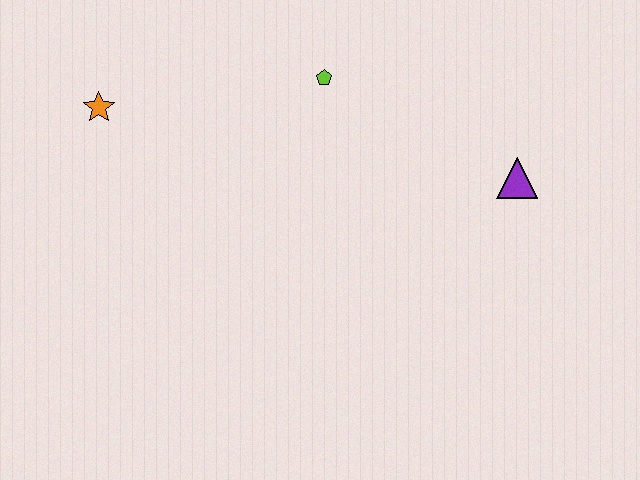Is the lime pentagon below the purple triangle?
No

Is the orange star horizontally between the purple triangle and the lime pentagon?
No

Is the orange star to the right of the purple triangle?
No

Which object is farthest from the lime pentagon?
The orange star is farthest from the lime pentagon.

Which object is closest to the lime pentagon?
The purple triangle is closest to the lime pentagon.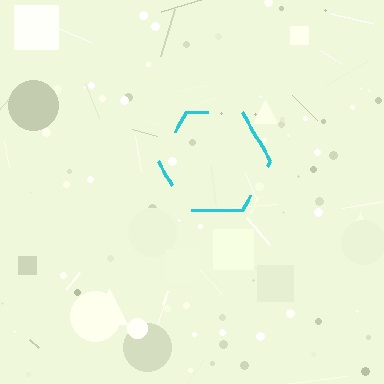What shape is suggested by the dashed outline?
The dashed outline suggests a hexagon.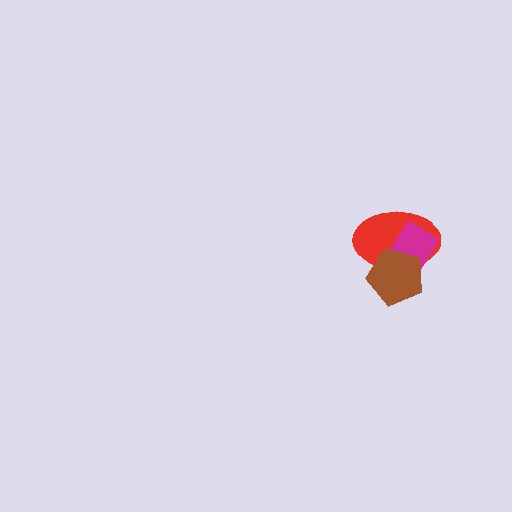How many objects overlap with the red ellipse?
2 objects overlap with the red ellipse.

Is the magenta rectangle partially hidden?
Yes, it is partially covered by another shape.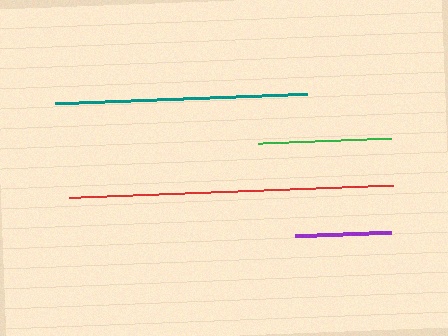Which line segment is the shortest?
The purple line is the shortest at approximately 96 pixels.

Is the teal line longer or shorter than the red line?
The red line is longer than the teal line.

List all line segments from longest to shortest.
From longest to shortest: red, teal, green, purple.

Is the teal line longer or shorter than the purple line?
The teal line is longer than the purple line.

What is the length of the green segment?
The green segment is approximately 133 pixels long.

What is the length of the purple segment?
The purple segment is approximately 96 pixels long.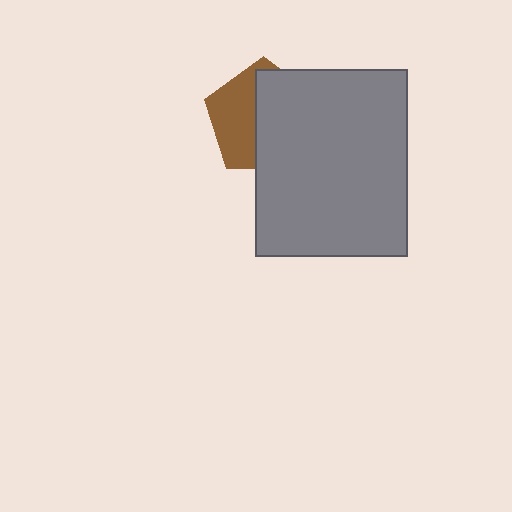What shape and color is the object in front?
The object in front is a gray rectangle.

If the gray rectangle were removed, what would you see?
You would see the complete brown pentagon.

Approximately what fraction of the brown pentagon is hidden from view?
Roughly 57% of the brown pentagon is hidden behind the gray rectangle.